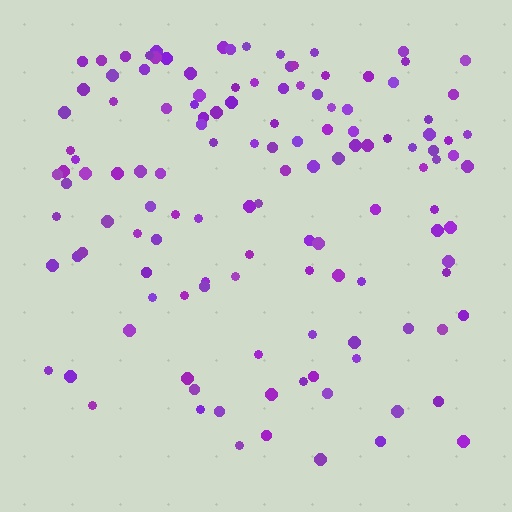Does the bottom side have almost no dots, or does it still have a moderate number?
Still a moderate number, just noticeably fewer than the top.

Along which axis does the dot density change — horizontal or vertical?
Vertical.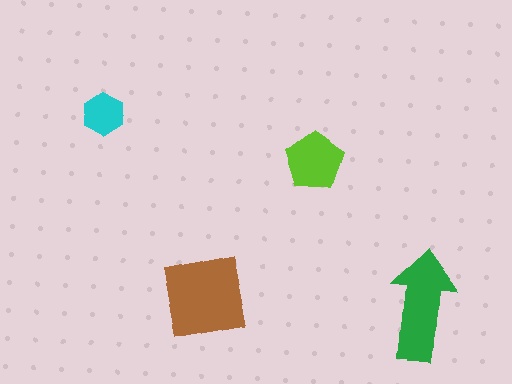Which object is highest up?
The cyan hexagon is topmost.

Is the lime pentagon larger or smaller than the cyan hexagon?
Larger.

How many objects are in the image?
There are 4 objects in the image.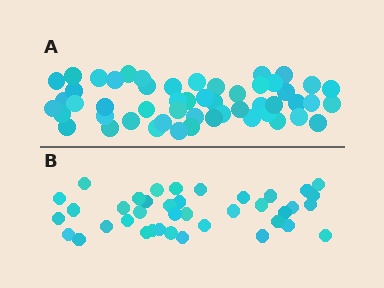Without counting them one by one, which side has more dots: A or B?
Region A (the top region) has more dots.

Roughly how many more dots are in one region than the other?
Region A has approximately 15 more dots than region B.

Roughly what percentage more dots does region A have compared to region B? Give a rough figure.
About 35% more.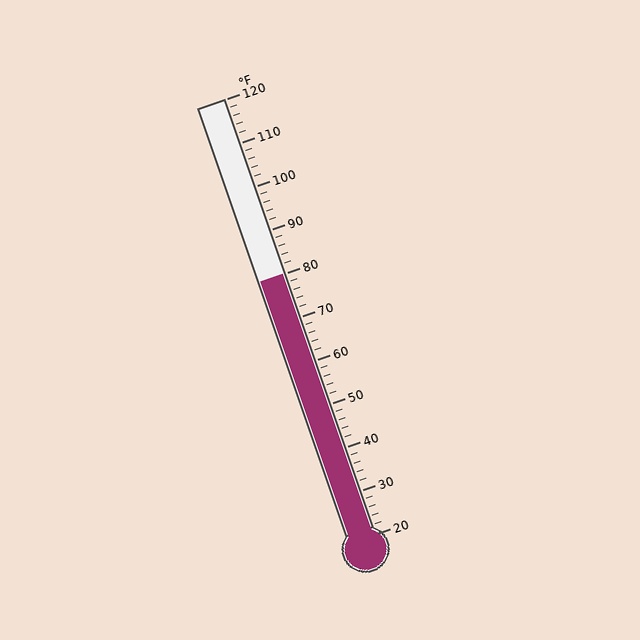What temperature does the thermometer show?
The thermometer shows approximately 80°F.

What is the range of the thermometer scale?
The thermometer scale ranges from 20°F to 120°F.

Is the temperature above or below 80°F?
The temperature is at 80°F.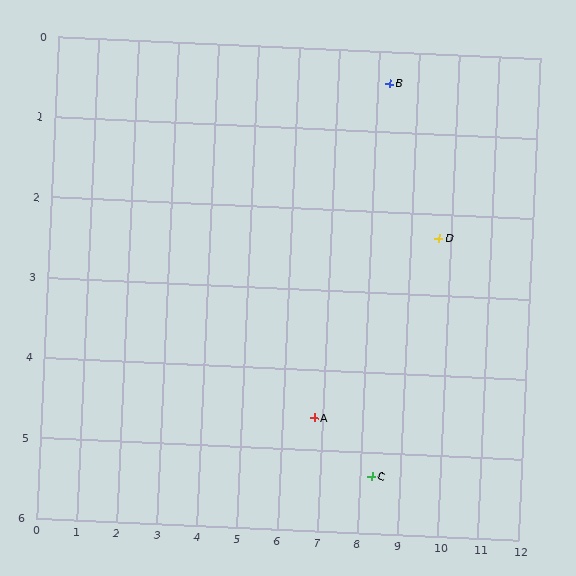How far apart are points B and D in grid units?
Points B and D are about 2.4 grid units apart.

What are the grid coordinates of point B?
Point B is at approximately (8.3, 0.4).